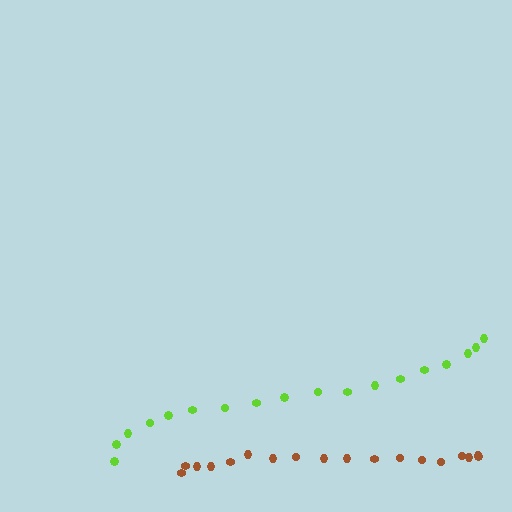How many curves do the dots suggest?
There are 2 distinct paths.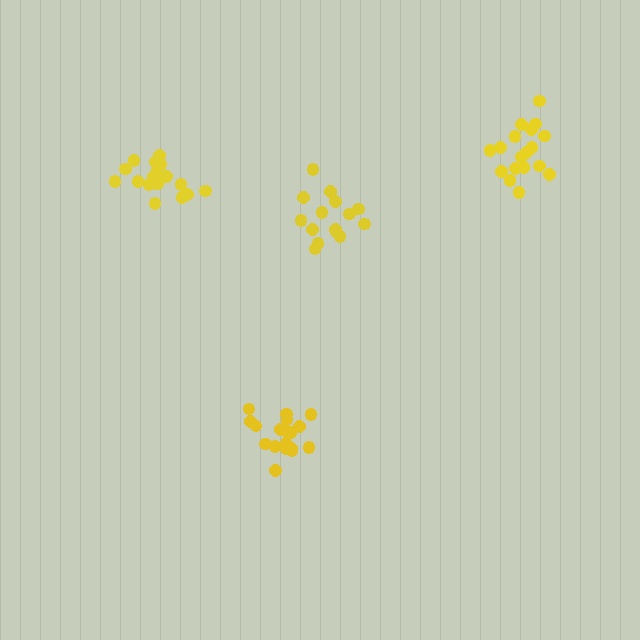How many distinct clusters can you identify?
There are 4 distinct clusters.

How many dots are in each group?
Group 1: 15 dots, Group 2: 18 dots, Group 3: 18 dots, Group 4: 18 dots (69 total).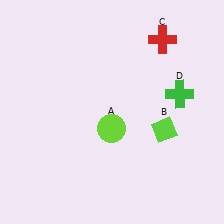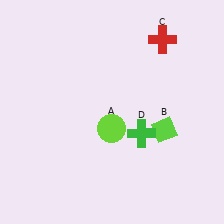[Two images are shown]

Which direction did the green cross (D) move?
The green cross (D) moved down.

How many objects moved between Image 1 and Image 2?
1 object moved between the two images.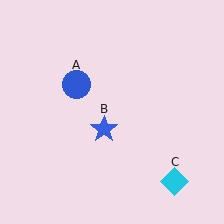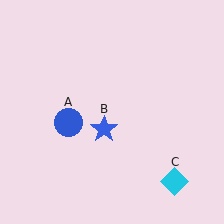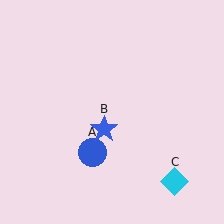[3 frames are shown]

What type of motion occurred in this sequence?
The blue circle (object A) rotated counterclockwise around the center of the scene.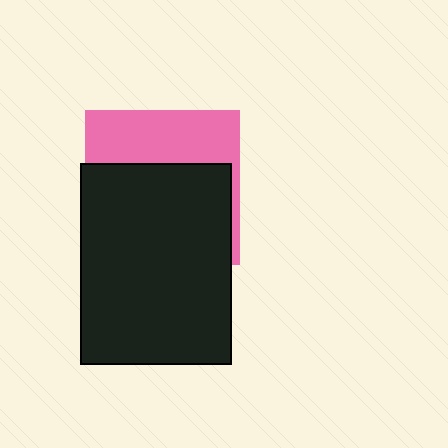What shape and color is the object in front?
The object in front is a black rectangle.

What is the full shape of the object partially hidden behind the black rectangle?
The partially hidden object is a pink square.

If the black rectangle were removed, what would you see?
You would see the complete pink square.